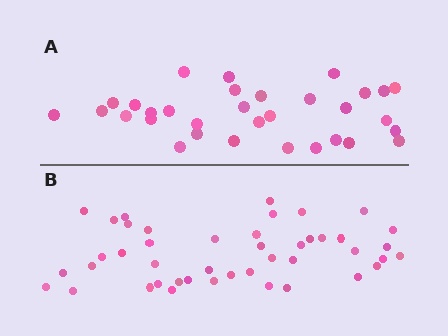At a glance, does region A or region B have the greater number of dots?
Region B (the bottom region) has more dots.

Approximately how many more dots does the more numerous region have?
Region B has roughly 12 or so more dots than region A.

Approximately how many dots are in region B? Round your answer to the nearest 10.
About 40 dots. (The exact count is 44, which rounds to 40.)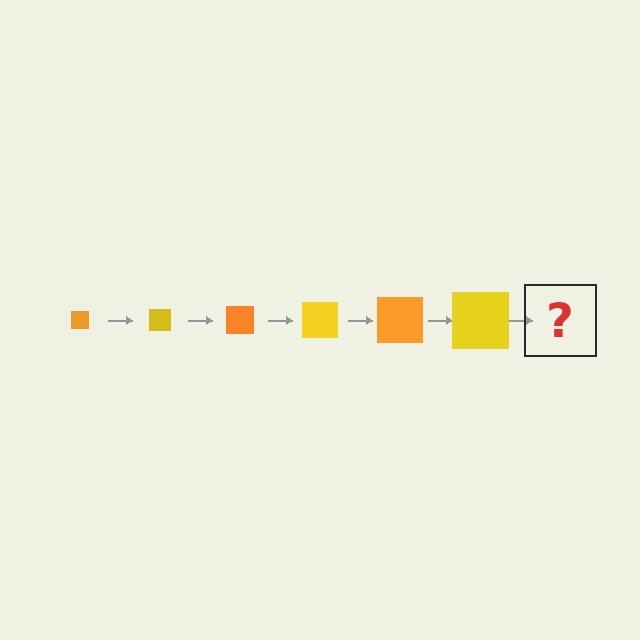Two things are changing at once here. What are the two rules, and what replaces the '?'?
The two rules are that the square grows larger each step and the color cycles through orange and yellow. The '?' should be an orange square, larger than the previous one.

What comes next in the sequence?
The next element should be an orange square, larger than the previous one.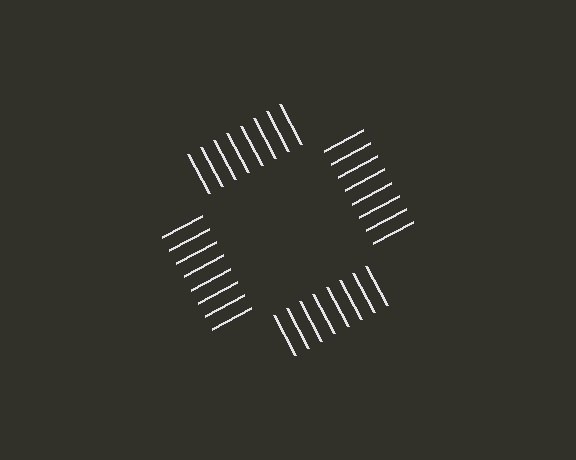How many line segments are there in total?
32 — 8 along each of the 4 edges.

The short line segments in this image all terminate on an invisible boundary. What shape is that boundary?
An illusory square — the line segments terminate on its edges but no continuous stroke is drawn.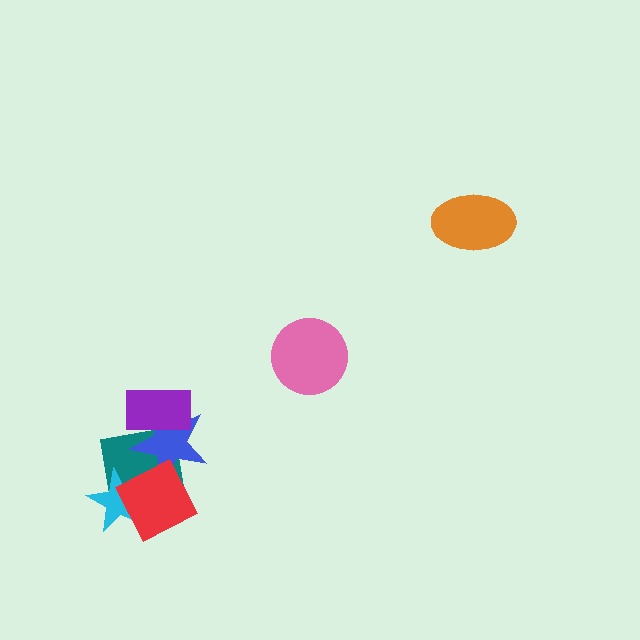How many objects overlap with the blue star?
3 objects overlap with the blue star.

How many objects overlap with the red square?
3 objects overlap with the red square.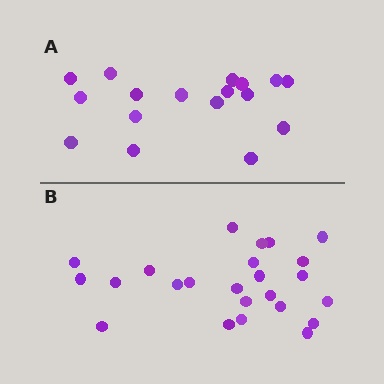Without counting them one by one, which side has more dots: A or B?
Region B (the bottom region) has more dots.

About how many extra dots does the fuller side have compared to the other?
Region B has roughly 8 or so more dots than region A.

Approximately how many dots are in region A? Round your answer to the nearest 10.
About 20 dots. (The exact count is 17, which rounds to 20.)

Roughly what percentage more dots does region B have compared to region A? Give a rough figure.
About 40% more.